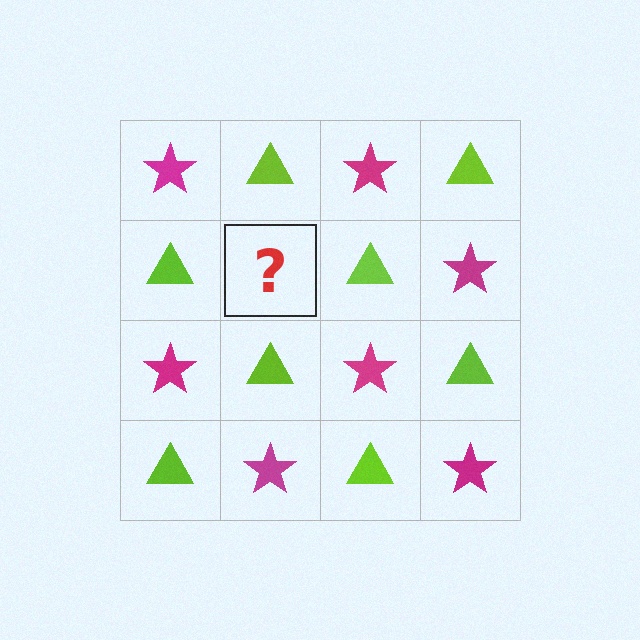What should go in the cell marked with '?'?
The missing cell should contain a magenta star.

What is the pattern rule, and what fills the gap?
The rule is that it alternates magenta star and lime triangle in a checkerboard pattern. The gap should be filled with a magenta star.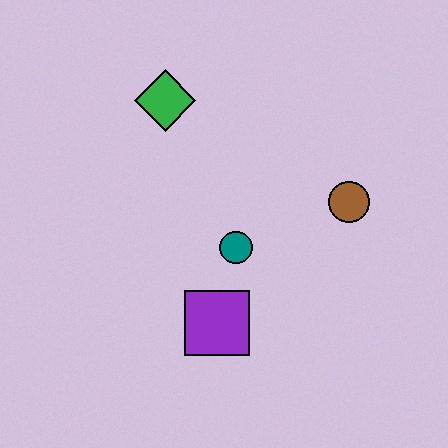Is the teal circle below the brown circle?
Yes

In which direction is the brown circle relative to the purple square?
The brown circle is to the right of the purple square.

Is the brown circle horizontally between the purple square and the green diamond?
No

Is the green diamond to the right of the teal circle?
No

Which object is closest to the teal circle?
The purple square is closest to the teal circle.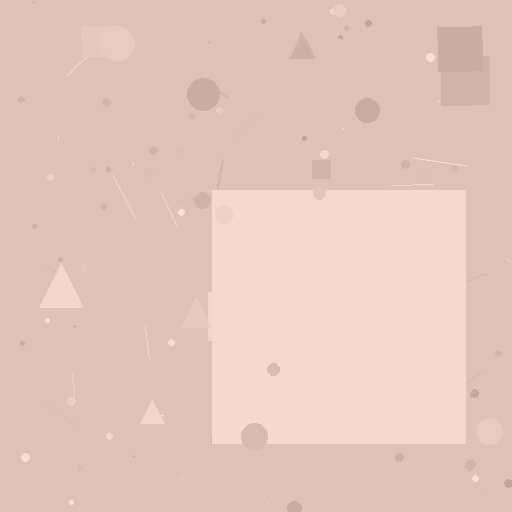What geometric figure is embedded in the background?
A square is embedded in the background.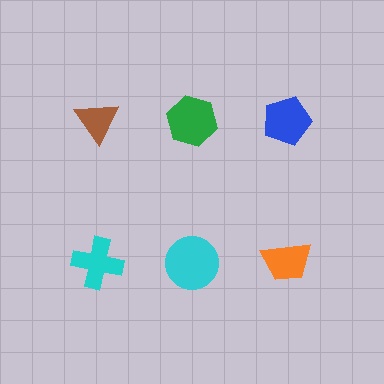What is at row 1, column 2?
A green hexagon.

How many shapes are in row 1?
3 shapes.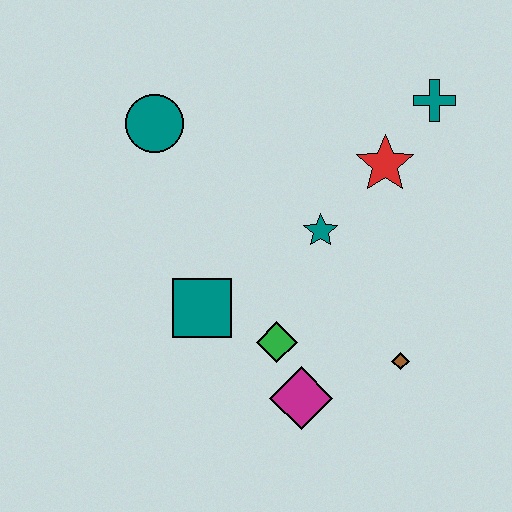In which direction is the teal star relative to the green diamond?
The teal star is above the green diamond.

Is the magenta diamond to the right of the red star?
No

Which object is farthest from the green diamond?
The teal cross is farthest from the green diamond.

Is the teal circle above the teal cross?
No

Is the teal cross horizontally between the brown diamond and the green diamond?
No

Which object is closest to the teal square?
The green diamond is closest to the teal square.